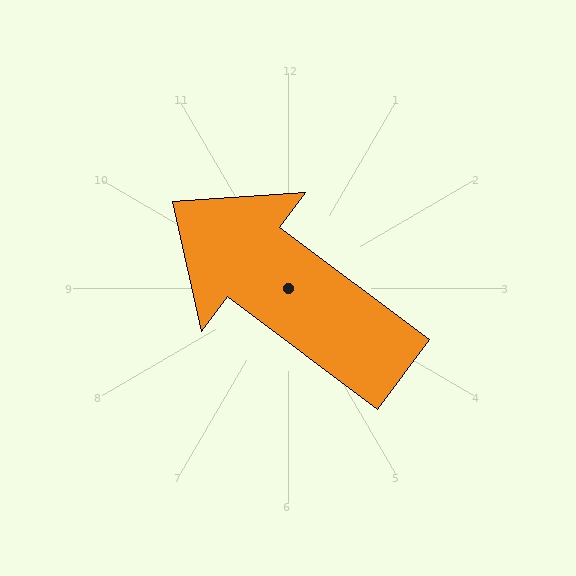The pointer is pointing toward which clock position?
Roughly 10 o'clock.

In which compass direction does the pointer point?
Northwest.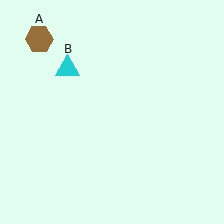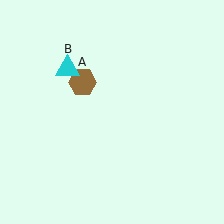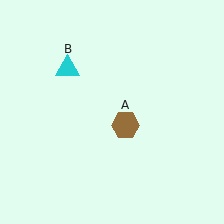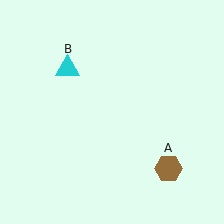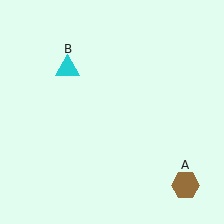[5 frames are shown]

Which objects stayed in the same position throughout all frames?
Cyan triangle (object B) remained stationary.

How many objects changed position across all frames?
1 object changed position: brown hexagon (object A).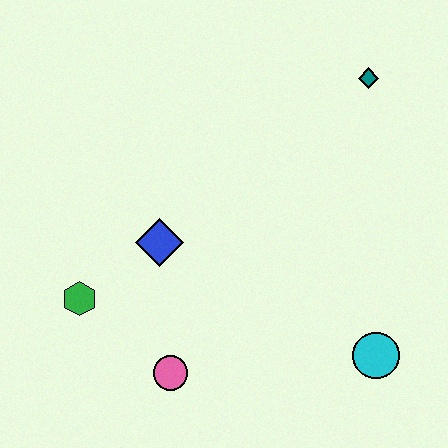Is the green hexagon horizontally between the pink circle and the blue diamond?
No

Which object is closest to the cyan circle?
The pink circle is closest to the cyan circle.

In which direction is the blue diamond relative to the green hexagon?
The blue diamond is to the right of the green hexagon.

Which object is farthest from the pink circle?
The teal diamond is farthest from the pink circle.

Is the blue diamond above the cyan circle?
Yes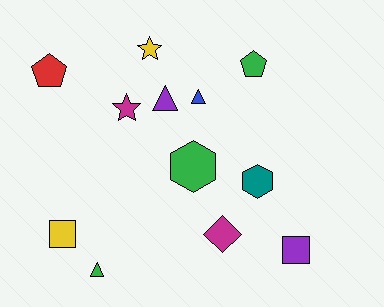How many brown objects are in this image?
There are no brown objects.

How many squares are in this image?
There are 2 squares.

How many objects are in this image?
There are 12 objects.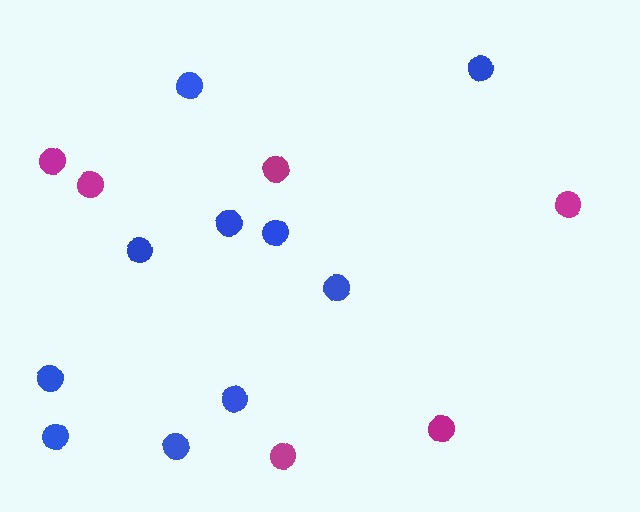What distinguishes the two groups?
There are 2 groups: one group of magenta circles (6) and one group of blue circles (10).